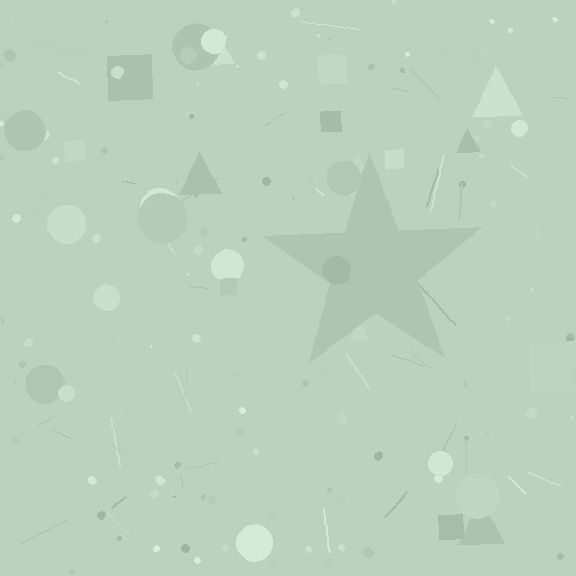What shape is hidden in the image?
A star is hidden in the image.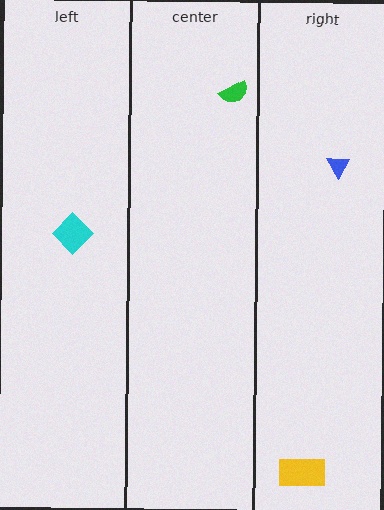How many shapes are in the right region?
2.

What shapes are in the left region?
The cyan diamond.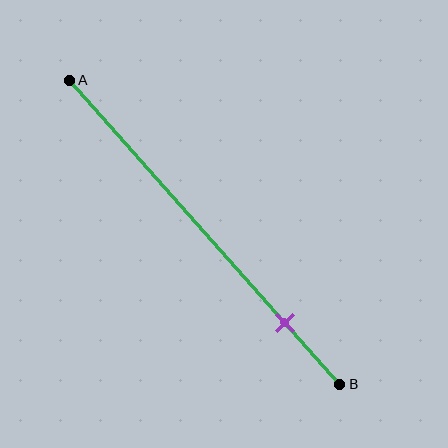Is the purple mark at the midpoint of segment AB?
No, the mark is at about 80% from A, not at the 50% midpoint.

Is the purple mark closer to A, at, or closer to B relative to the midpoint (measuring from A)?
The purple mark is closer to point B than the midpoint of segment AB.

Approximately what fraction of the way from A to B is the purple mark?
The purple mark is approximately 80% of the way from A to B.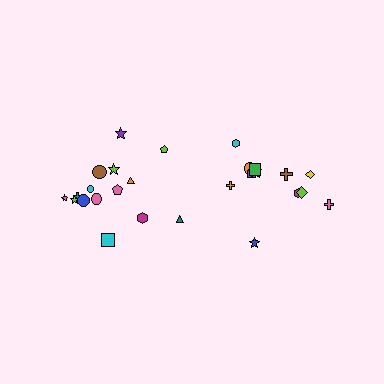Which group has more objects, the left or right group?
The left group.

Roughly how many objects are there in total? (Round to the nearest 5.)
Roughly 25 objects in total.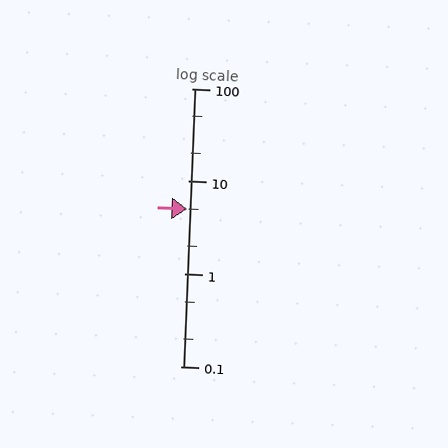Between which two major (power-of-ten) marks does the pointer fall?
The pointer is between 1 and 10.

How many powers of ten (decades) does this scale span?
The scale spans 3 decades, from 0.1 to 100.